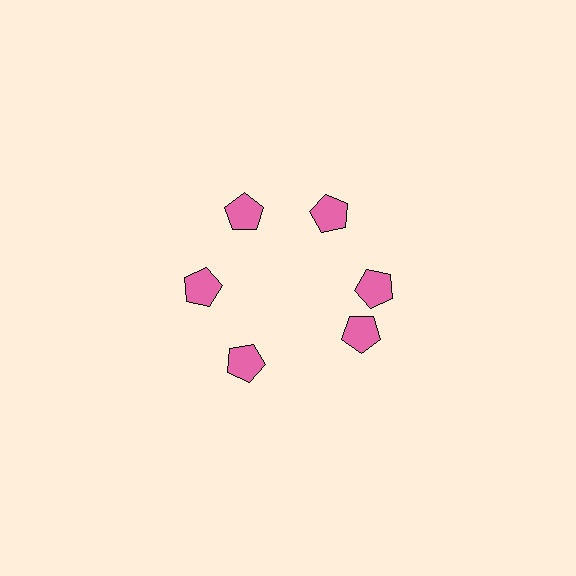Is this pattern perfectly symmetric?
No. The 6 pink pentagons are arranged in a ring, but one element near the 5 o'clock position is rotated out of alignment along the ring, breaking the 6-fold rotational symmetry.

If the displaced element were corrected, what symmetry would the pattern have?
It would have 6-fold rotational symmetry — the pattern would map onto itself every 60 degrees.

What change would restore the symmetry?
The symmetry would be restored by rotating it back into even spacing with its neighbors so that all 6 pentagons sit at equal angles and equal distance from the center.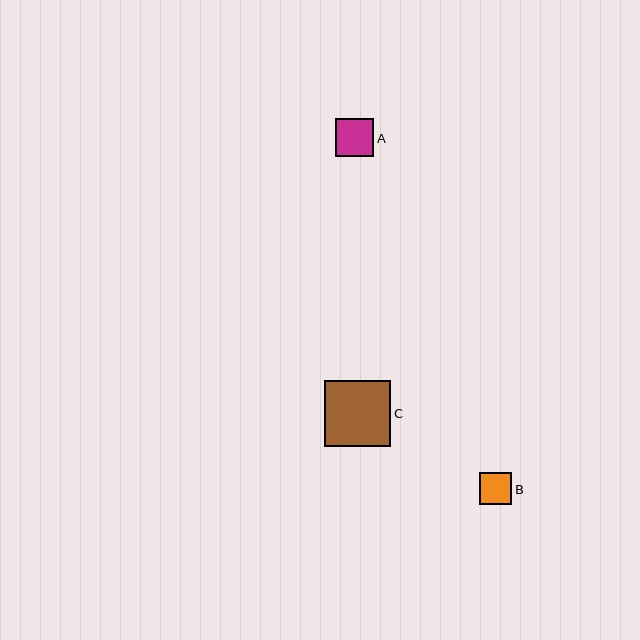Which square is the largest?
Square C is the largest with a size of approximately 66 pixels.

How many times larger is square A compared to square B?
Square A is approximately 1.2 times the size of square B.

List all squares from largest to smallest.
From largest to smallest: C, A, B.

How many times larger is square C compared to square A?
Square C is approximately 1.7 times the size of square A.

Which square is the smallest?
Square B is the smallest with a size of approximately 32 pixels.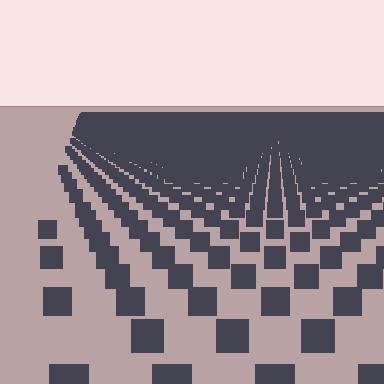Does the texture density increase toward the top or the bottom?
Density increases toward the top.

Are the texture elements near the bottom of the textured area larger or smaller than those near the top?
Larger. Near the bottom, elements are closer to the viewer and appear at a bigger on-screen size.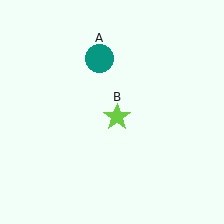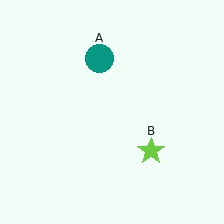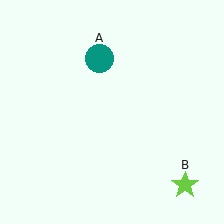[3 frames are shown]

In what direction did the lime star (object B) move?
The lime star (object B) moved down and to the right.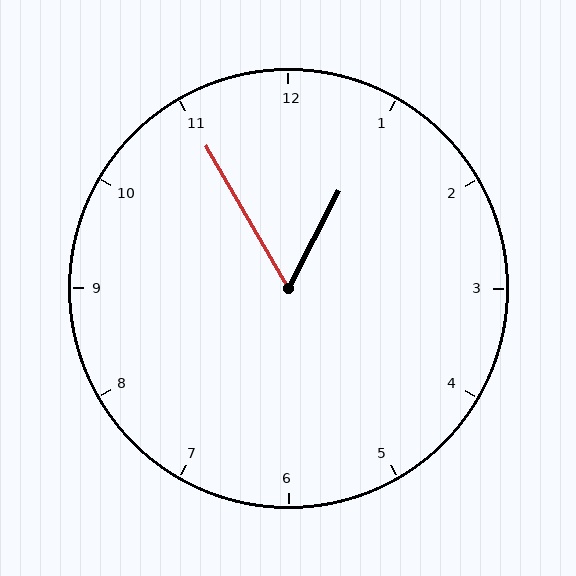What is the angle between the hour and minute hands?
Approximately 58 degrees.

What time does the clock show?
12:55.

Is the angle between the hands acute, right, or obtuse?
It is acute.